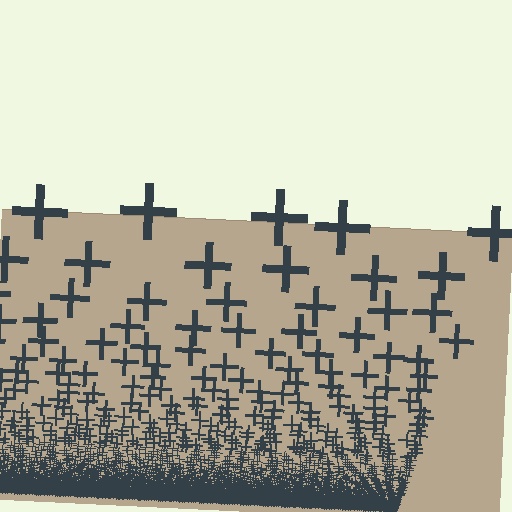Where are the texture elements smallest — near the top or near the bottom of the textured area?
Near the bottom.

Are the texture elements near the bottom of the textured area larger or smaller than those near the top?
Smaller. The gradient is inverted — elements near the bottom are smaller and denser.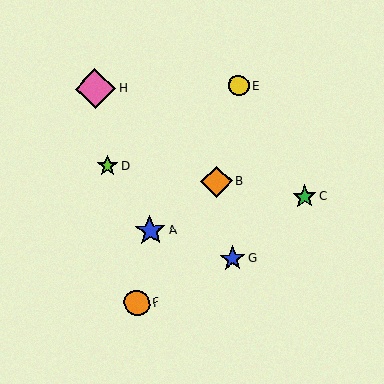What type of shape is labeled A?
Shape A is a blue star.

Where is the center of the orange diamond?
The center of the orange diamond is at (217, 182).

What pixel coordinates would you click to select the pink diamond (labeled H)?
Click at (95, 89) to select the pink diamond H.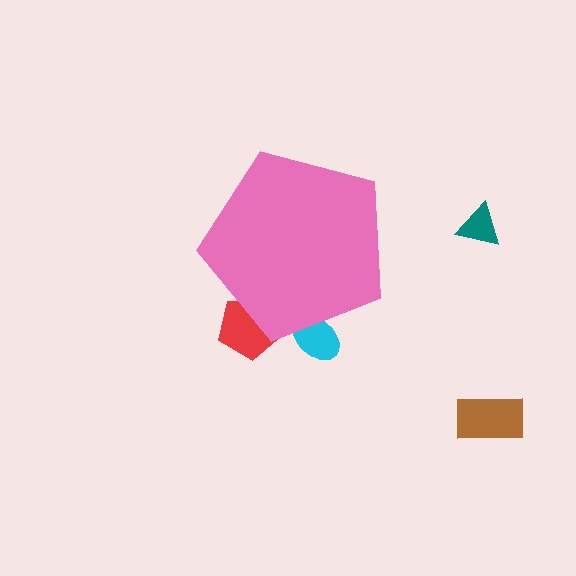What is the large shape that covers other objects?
A pink pentagon.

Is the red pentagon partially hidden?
Yes, the red pentagon is partially hidden behind the pink pentagon.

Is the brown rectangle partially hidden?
No, the brown rectangle is fully visible.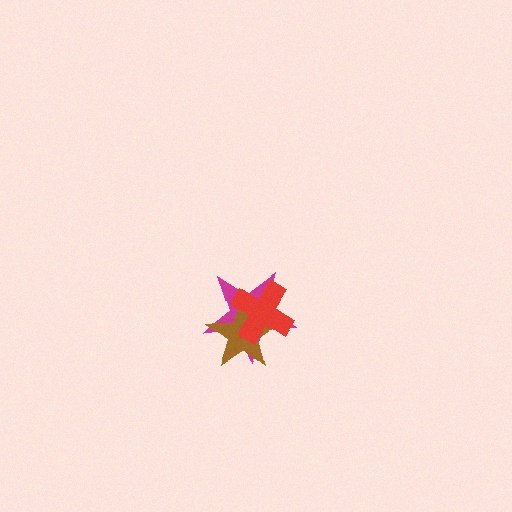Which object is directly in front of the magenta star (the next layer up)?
The brown star is directly in front of the magenta star.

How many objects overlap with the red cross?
2 objects overlap with the red cross.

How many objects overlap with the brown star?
2 objects overlap with the brown star.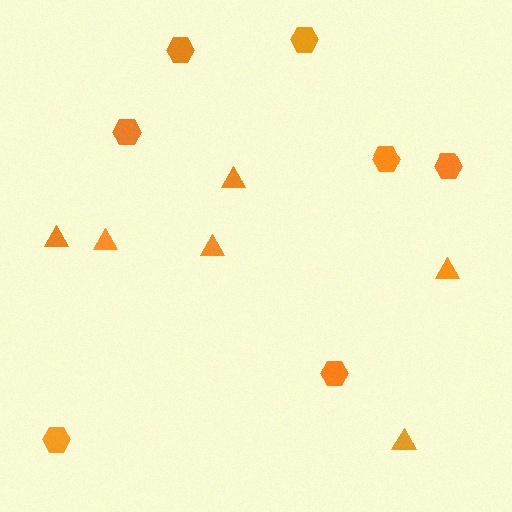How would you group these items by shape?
There are 2 groups: one group of hexagons (7) and one group of triangles (6).